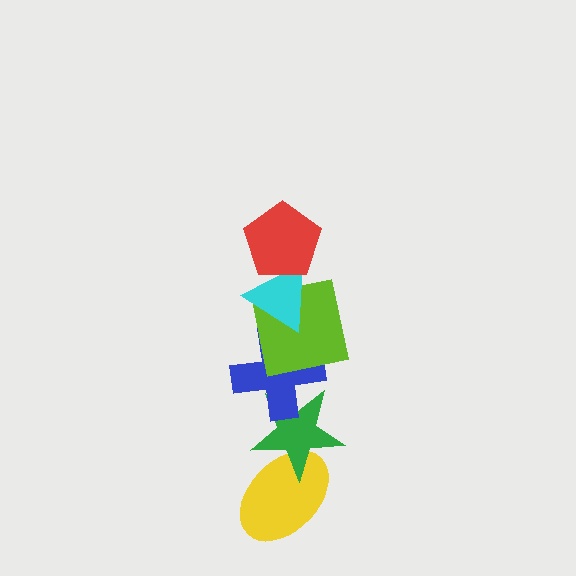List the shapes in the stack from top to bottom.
From top to bottom: the red pentagon, the cyan triangle, the lime square, the blue cross, the green star, the yellow ellipse.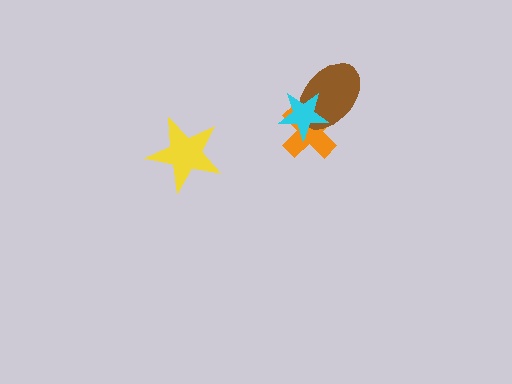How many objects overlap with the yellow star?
0 objects overlap with the yellow star.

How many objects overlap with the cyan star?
2 objects overlap with the cyan star.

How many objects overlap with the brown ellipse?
2 objects overlap with the brown ellipse.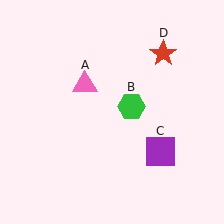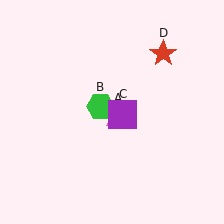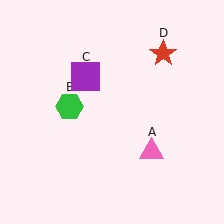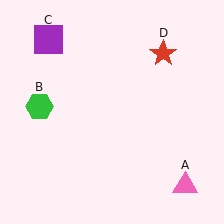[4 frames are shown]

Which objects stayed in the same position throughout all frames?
Red star (object D) remained stationary.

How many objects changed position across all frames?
3 objects changed position: pink triangle (object A), green hexagon (object B), purple square (object C).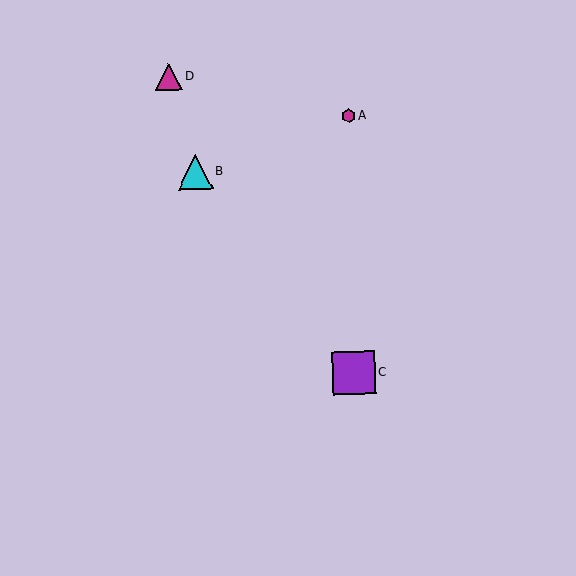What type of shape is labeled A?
Shape A is a magenta hexagon.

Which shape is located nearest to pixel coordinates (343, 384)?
The purple square (labeled C) at (354, 373) is nearest to that location.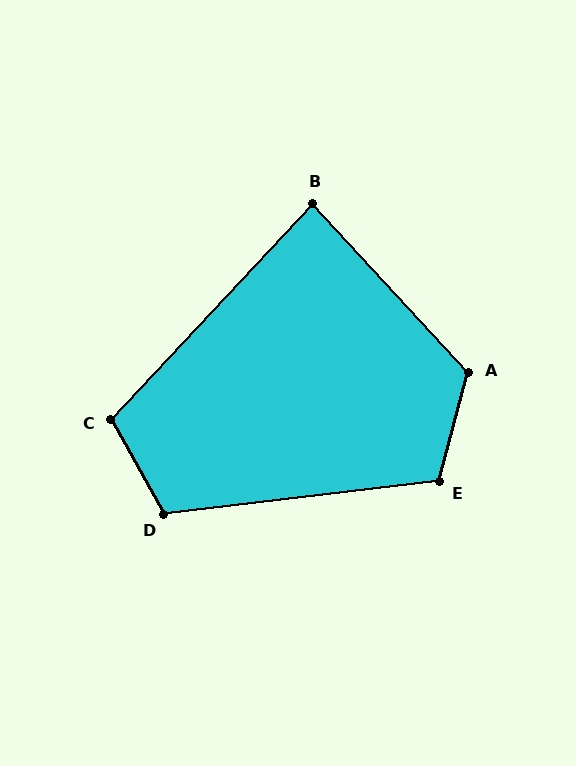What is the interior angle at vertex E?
Approximately 112 degrees (obtuse).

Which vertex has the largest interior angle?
A, at approximately 122 degrees.